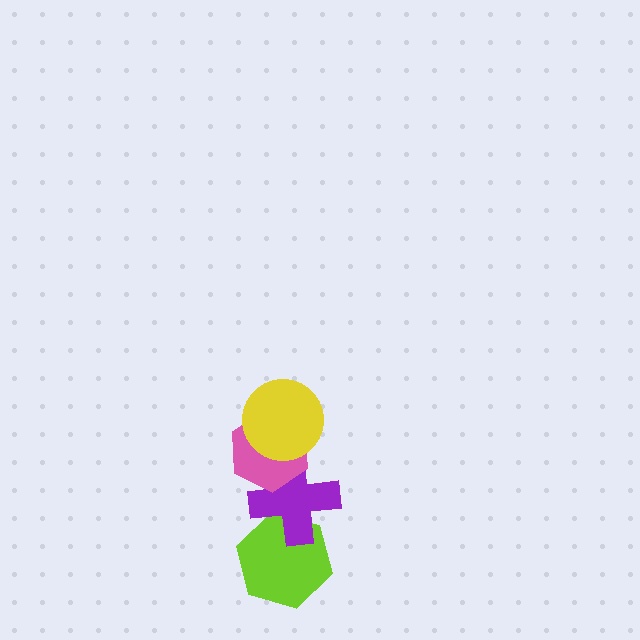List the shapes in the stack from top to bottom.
From top to bottom: the yellow circle, the pink hexagon, the purple cross, the lime hexagon.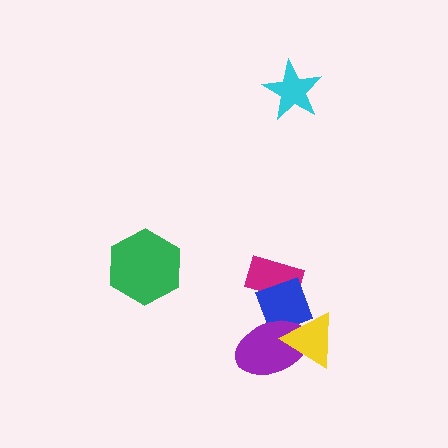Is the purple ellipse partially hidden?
Yes, it is partially covered by another shape.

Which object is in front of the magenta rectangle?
The blue diamond is in front of the magenta rectangle.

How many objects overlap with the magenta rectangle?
1 object overlaps with the magenta rectangle.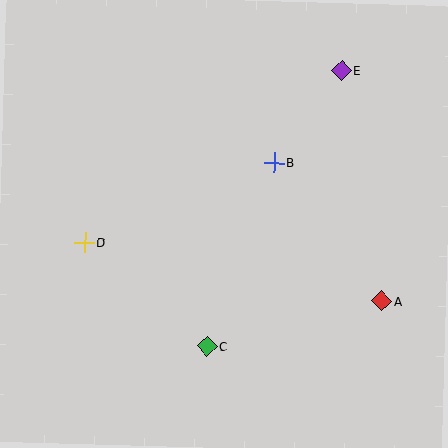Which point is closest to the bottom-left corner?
Point D is closest to the bottom-left corner.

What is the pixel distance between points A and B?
The distance between A and B is 175 pixels.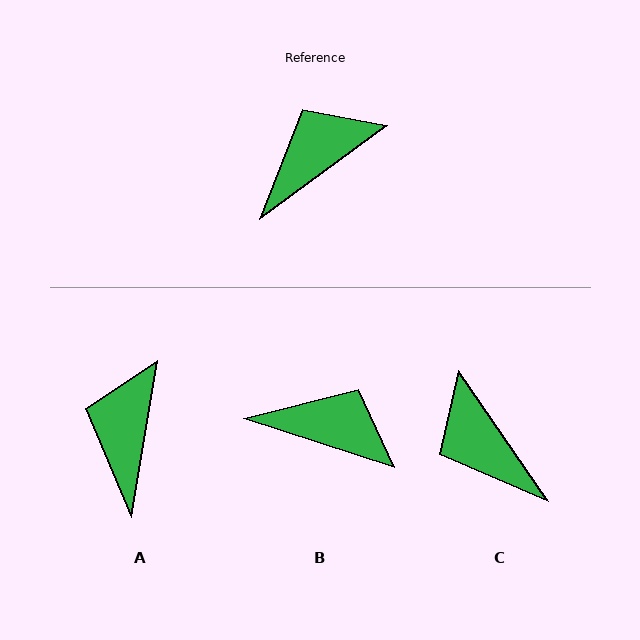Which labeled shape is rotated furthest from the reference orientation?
C, about 88 degrees away.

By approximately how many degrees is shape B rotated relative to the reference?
Approximately 54 degrees clockwise.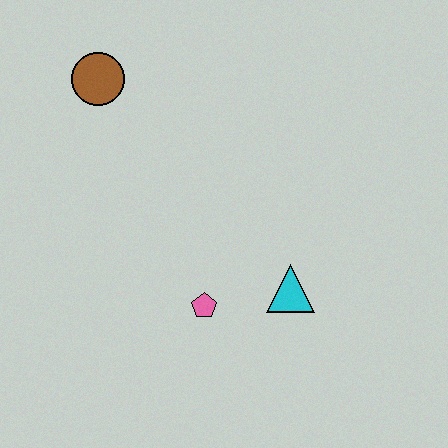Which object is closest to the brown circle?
The pink pentagon is closest to the brown circle.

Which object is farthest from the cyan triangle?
The brown circle is farthest from the cyan triangle.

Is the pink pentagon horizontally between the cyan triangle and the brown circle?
Yes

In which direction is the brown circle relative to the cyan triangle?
The brown circle is above the cyan triangle.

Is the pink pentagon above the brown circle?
No